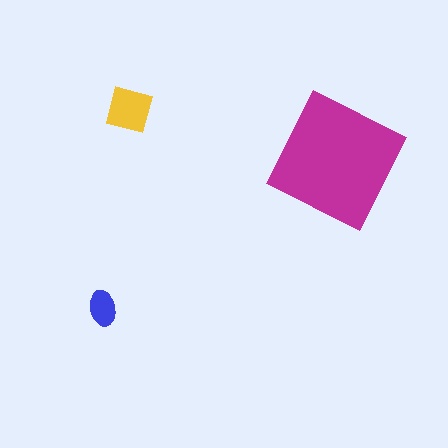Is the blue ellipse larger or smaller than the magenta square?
Smaller.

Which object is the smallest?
The blue ellipse.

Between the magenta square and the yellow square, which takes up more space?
The magenta square.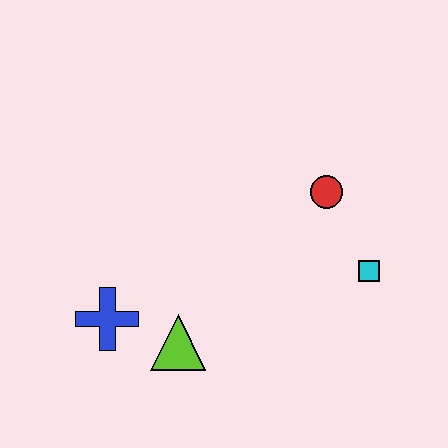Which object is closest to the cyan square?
The red circle is closest to the cyan square.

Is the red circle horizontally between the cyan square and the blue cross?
Yes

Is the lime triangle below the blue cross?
Yes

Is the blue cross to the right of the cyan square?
No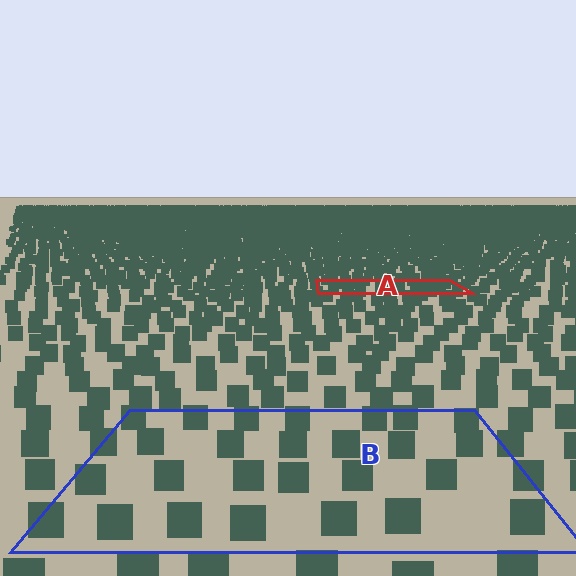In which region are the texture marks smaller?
The texture marks are smaller in region A, because it is farther away.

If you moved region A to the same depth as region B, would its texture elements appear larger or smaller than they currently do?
They would appear larger. At a closer depth, the same texture elements are projected at a bigger on-screen size.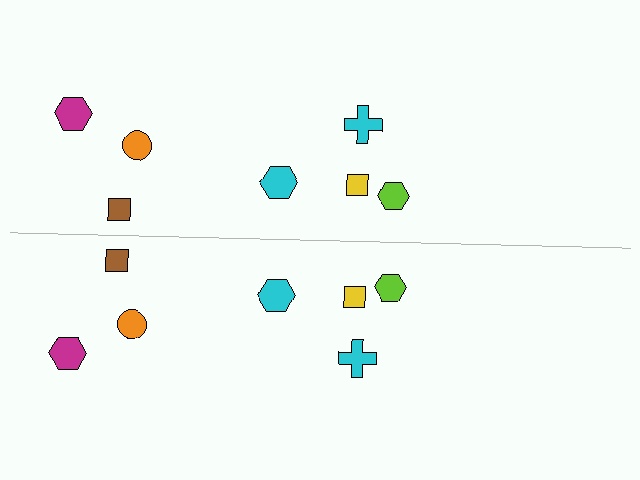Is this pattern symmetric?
Yes, this pattern has bilateral (reflection) symmetry.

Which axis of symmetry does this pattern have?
The pattern has a horizontal axis of symmetry running through the center of the image.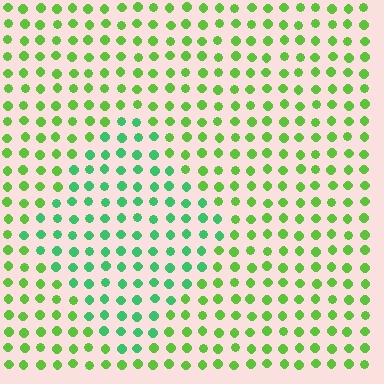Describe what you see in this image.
The image is filled with small lime elements in a uniform arrangement. A diamond-shaped region is visible where the elements are tinted to a slightly different hue, forming a subtle color boundary.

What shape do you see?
I see a diamond.